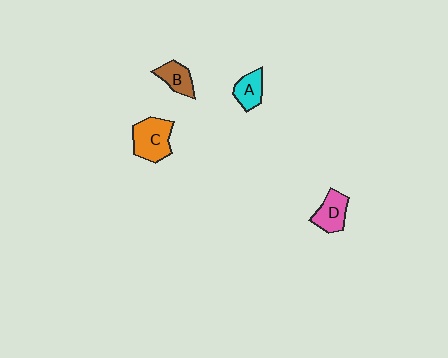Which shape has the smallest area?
Shape B (brown).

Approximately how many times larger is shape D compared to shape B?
Approximately 1.2 times.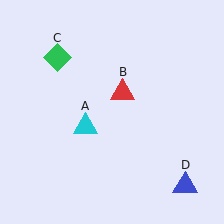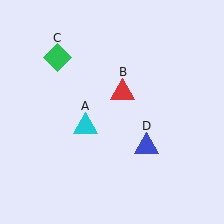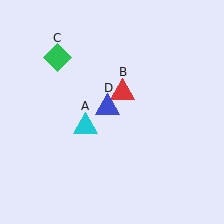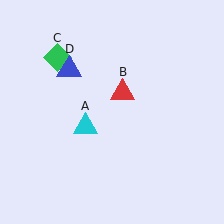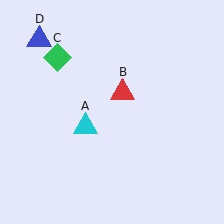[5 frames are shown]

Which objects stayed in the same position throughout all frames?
Cyan triangle (object A) and red triangle (object B) and green diamond (object C) remained stationary.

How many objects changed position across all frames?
1 object changed position: blue triangle (object D).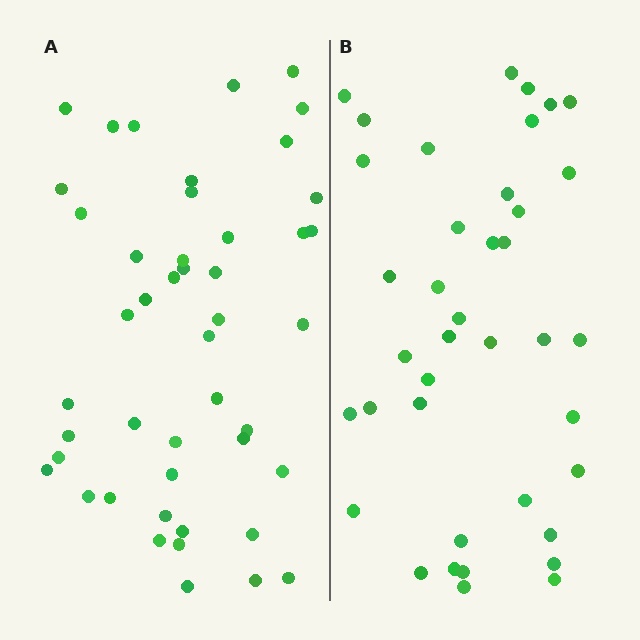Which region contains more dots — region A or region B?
Region A (the left region) has more dots.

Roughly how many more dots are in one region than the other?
Region A has roughly 8 or so more dots than region B.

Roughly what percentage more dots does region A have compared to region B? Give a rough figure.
About 20% more.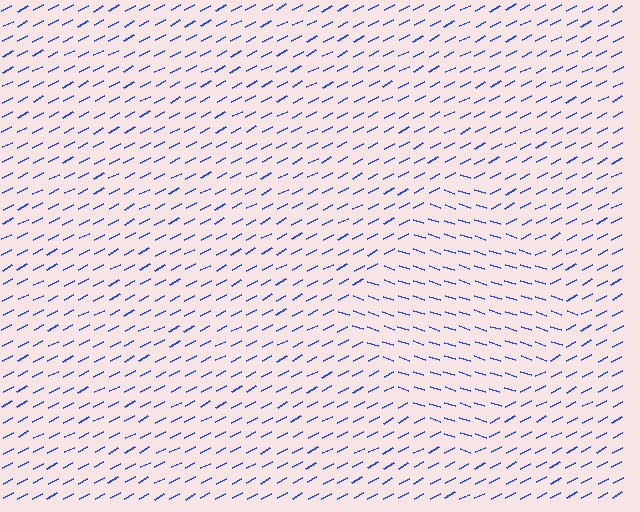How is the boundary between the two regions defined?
The boundary is defined purely by a change in line orientation (approximately 45 degrees difference). All lines are the same color and thickness.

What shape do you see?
I see a diamond.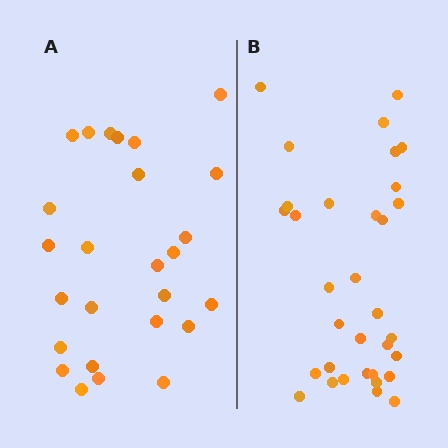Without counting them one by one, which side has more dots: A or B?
Region B (the right region) has more dots.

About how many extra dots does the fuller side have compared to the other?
Region B has roughly 8 or so more dots than region A.